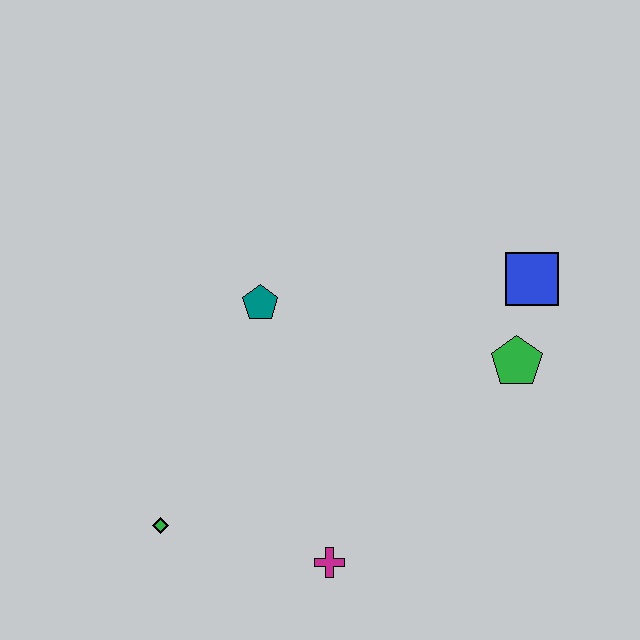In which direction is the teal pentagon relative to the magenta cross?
The teal pentagon is above the magenta cross.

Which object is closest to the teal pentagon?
The green diamond is closest to the teal pentagon.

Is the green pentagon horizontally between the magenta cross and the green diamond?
No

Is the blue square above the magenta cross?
Yes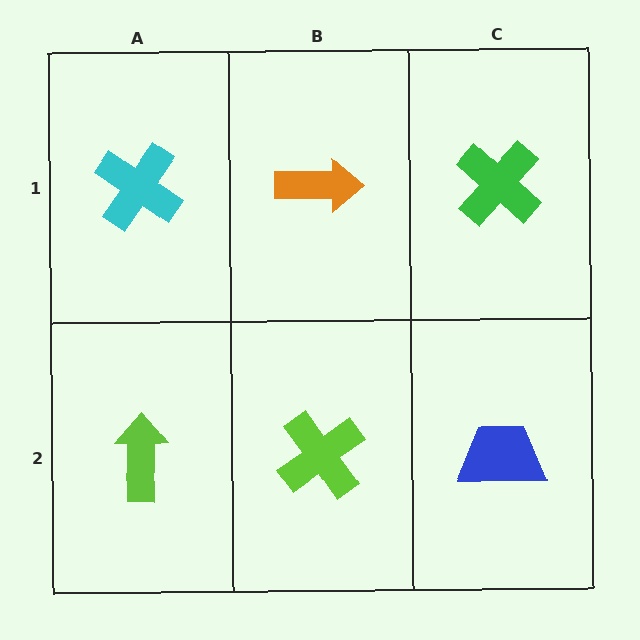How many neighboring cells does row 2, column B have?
3.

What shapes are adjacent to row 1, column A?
A lime arrow (row 2, column A), an orange arrow (row 1, column B).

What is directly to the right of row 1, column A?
An orange arrow.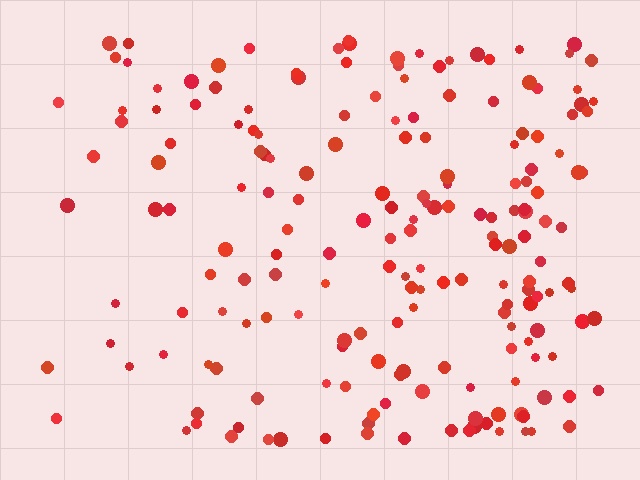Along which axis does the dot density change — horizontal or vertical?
Horizontal.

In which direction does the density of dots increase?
From left to right, with the right side densest.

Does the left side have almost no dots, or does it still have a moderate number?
Still a moderate number, just noticeably fewer than the right.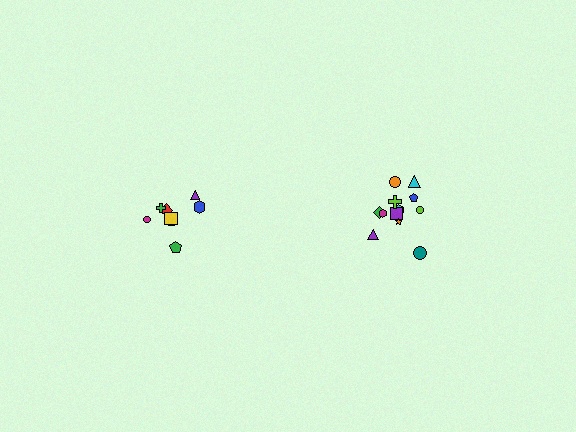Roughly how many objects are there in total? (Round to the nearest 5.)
Roughly 20 objects in total.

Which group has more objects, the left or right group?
The right group.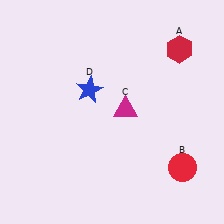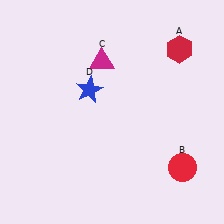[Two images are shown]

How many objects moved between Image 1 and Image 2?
1 object moved between the two images.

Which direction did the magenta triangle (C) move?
The magenta triangle (C) moved up.